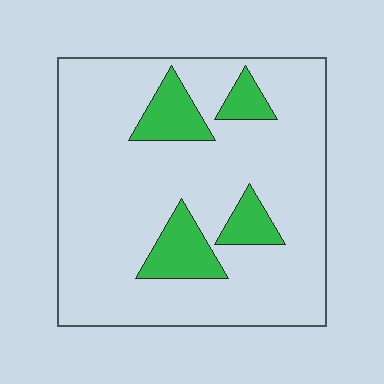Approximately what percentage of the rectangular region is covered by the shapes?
Approximately 15%.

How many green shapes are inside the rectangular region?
4.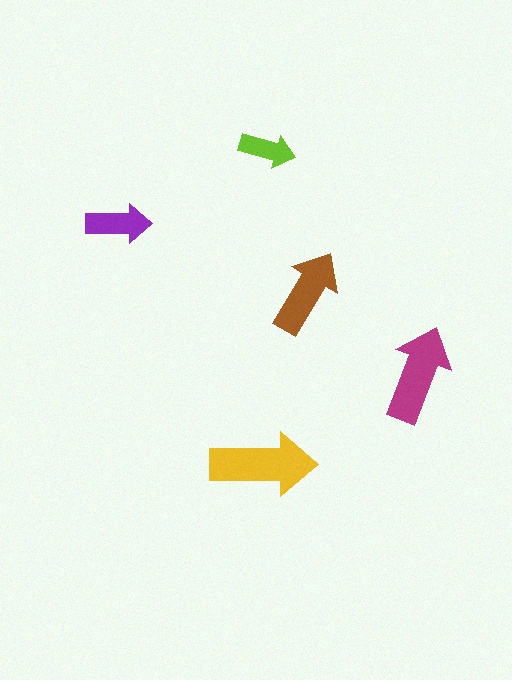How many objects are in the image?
There are 5 objects in the image.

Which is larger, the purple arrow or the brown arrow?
The brown one.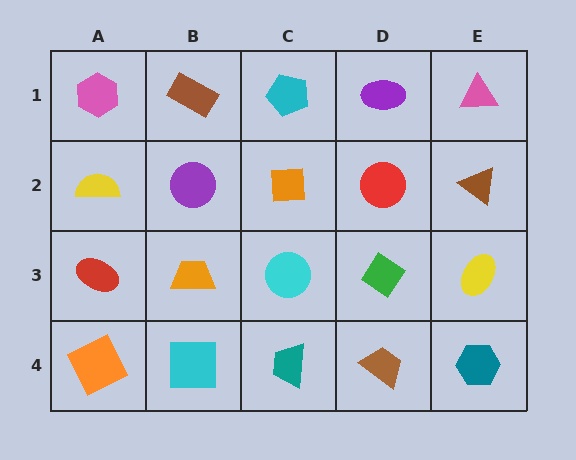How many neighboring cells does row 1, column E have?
2.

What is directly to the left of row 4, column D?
A teal trapezoid.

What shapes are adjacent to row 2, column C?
A cyan pentagon (row 1, column C), a cyan circle (row 3, column C), a purple circle (row 2, column B), a red circle (row 2, column D).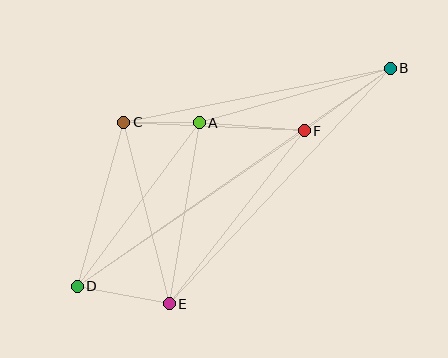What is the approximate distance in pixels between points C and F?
The distance between C and F is approximately 180 pixels.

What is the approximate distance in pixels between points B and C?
The distance between B and C is approximately 272 pixels.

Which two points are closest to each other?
Points A and C are closest to each other.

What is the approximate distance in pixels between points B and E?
The distance between B and E is approximately 323 pixels.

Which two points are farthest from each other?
Points B and D are farthest from each other.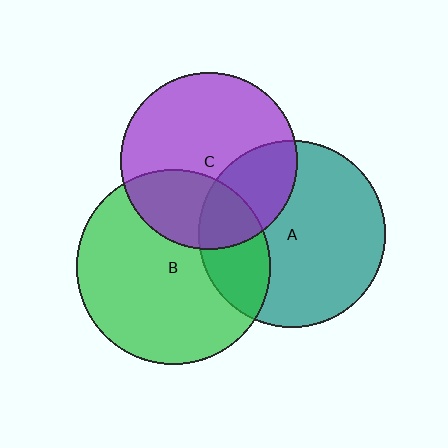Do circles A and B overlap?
Yes.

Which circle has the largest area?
Circle B (green).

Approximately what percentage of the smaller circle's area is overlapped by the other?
Approximately 25%.